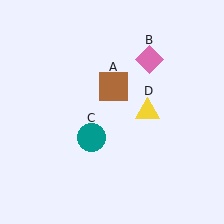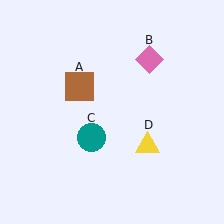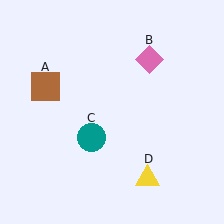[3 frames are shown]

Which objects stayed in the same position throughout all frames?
Pink diamond (object B) and teal circle (object C) remained stationary.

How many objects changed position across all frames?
2 objects changed position: brown square (object A), yellow triangle (object D).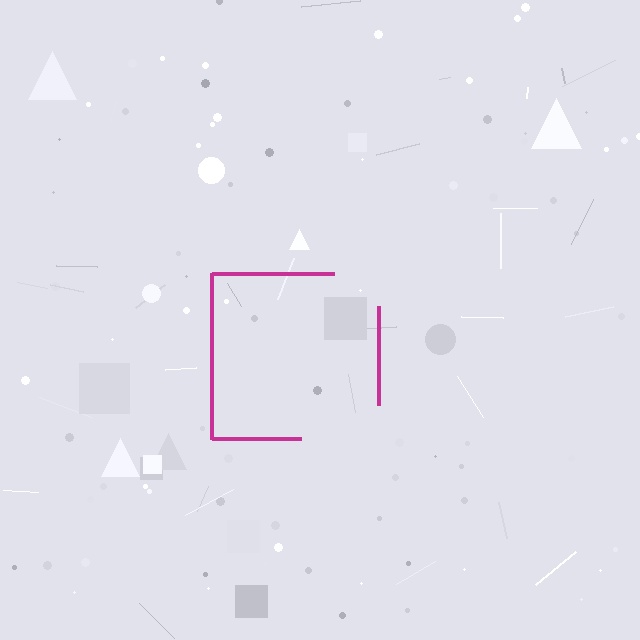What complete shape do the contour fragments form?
The contour fragments form a square.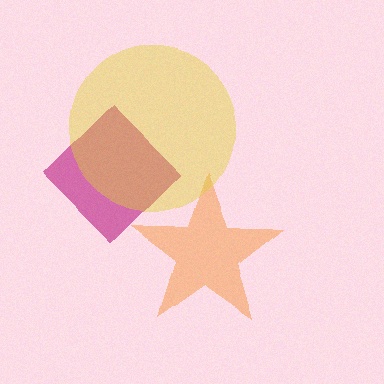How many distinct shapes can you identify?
There are 3 distinct shapes: an orange star, a magenta diamond, a yellow circle.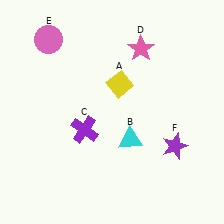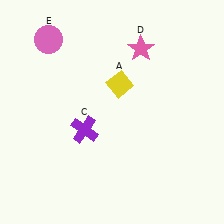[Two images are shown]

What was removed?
The cyan triangle (B), the purple star (F) were removed in Image 2.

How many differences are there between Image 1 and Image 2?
There are 2 differences between the two images.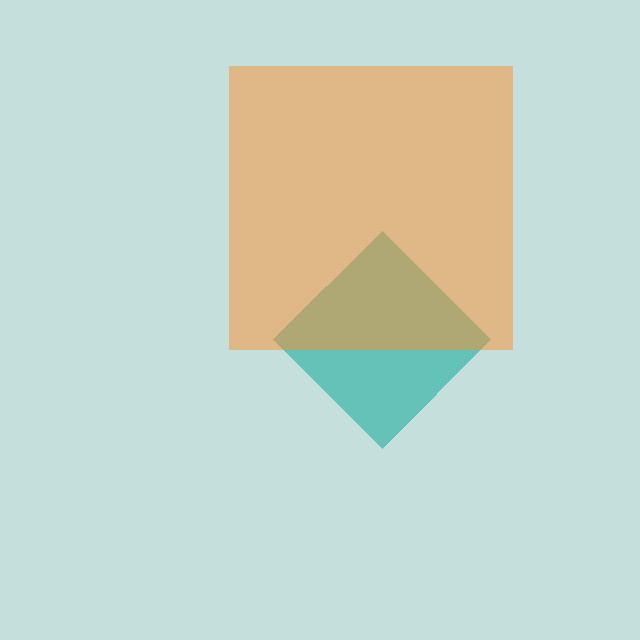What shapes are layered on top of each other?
The layered shapes are: a teal diamond, an orange square.